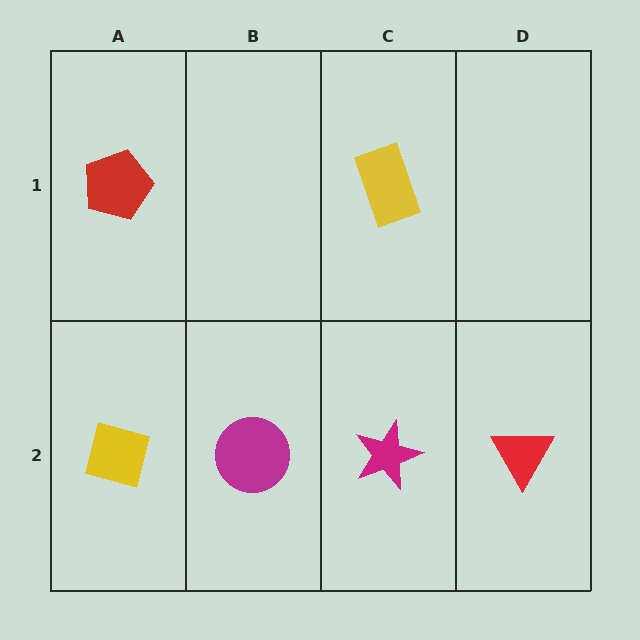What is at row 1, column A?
A red pentagon.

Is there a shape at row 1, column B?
No, that cell is empty.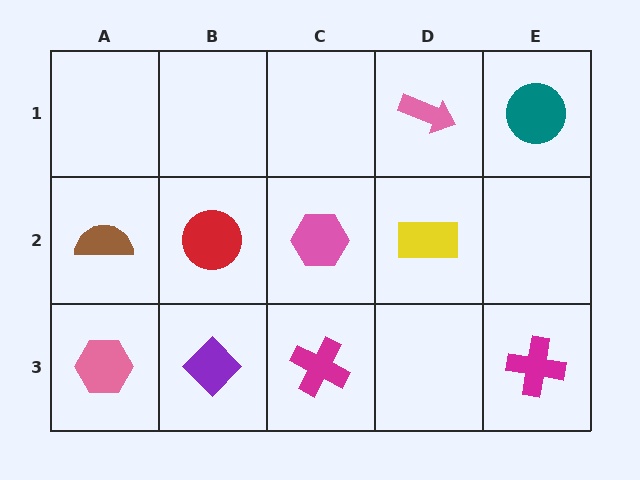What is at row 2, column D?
A yellow rectangle.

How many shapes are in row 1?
2 shapes.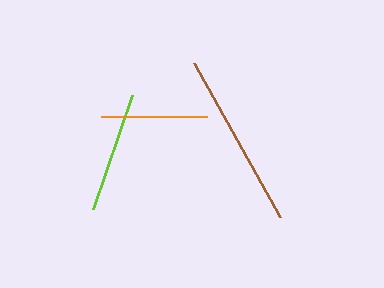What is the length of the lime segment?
The lime segment is approximately 120 pixels long.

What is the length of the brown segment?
The brown segment is approximately 176 pixels long.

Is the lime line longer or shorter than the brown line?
The brown line is longer than the lime line.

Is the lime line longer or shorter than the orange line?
The lime line is longer than the orange line.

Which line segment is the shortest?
The orange line is the shortest at approximately 106 pixels.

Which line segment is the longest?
The brown line is the longest at approximately 176 pixels.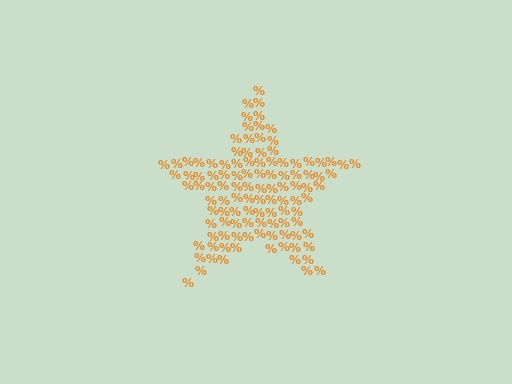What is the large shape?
The large shape is a star.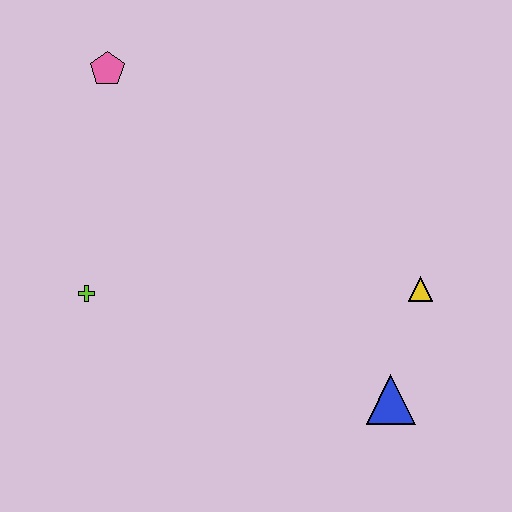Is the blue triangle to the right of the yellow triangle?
No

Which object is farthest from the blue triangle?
The pink pentagon is farthest from the blue triangle.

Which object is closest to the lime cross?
The pink pentagon is closest to the lime cross.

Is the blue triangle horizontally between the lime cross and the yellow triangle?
Yes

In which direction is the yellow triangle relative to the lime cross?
The yellow triangle is to the right of the lime cross.